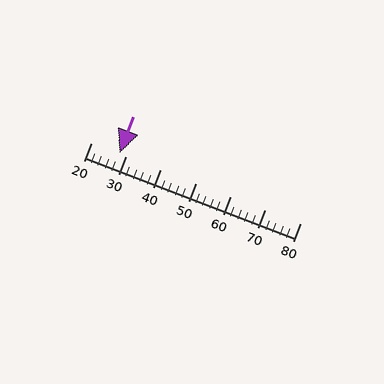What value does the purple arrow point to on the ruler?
The purple arrow points to approximately 28.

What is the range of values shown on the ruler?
The ruler shows values from 20 to 80.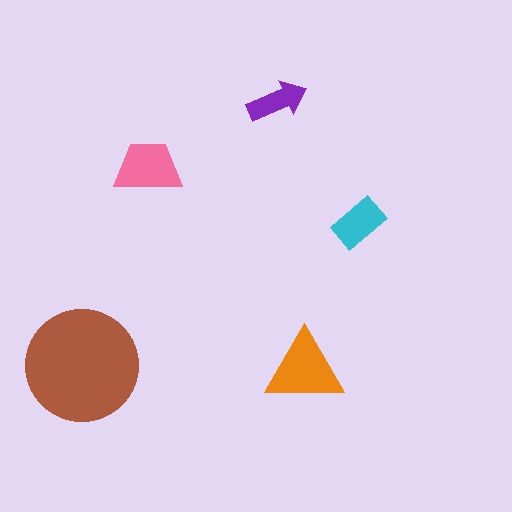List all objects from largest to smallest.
The brown circle, the orange triangle, the pink trapezoid, the cyan rectangle, the purple arrow.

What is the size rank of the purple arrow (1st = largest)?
5th.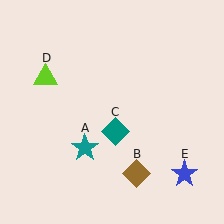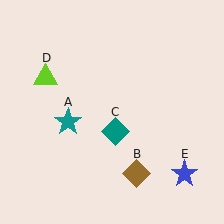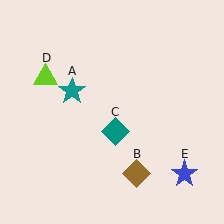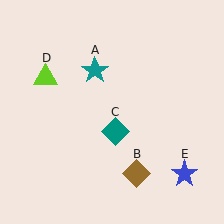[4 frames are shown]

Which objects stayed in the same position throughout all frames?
Brown diamond (object B) and teal diamond (object C) and lime triangle (object D) and blue star (object E) remained stationary.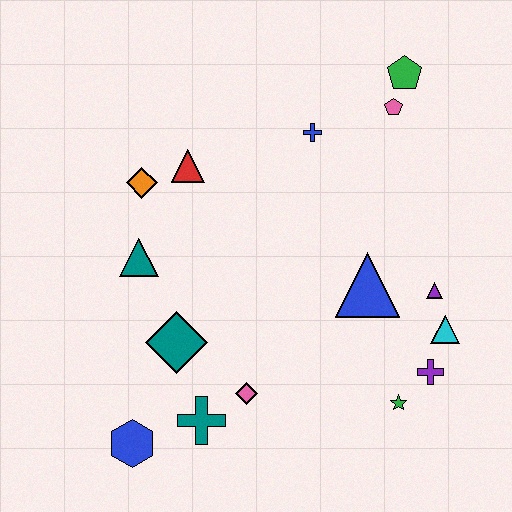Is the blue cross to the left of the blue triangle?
Yes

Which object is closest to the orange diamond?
The red triangle is closest to the orange diamond.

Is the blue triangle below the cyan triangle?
No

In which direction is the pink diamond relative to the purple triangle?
The pink diamond is to the left of the purple triangle.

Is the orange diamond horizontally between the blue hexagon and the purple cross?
Yes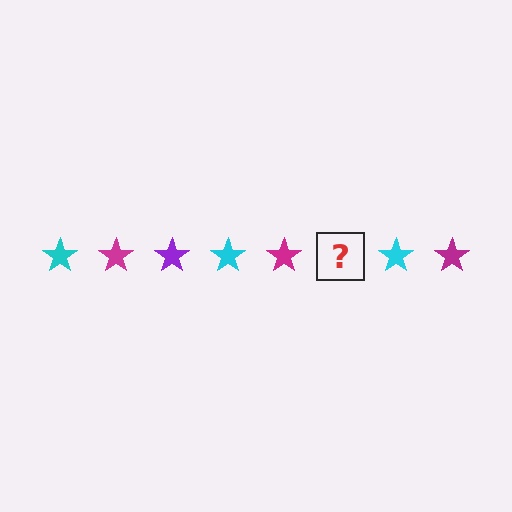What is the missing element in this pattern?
The missing element is a purple star.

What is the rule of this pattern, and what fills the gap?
The rule is that the pattern cycles through cyan, magenta, purple stars. The gap should be filled with a purple star.